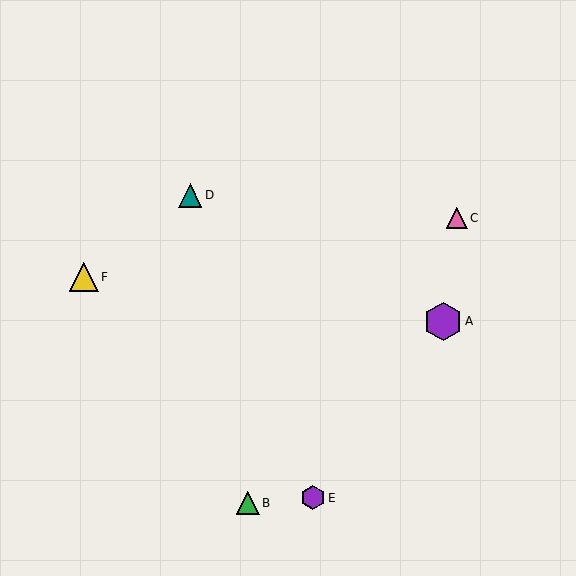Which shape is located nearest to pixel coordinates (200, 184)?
The teal triangle (labeled D) at (190, 195) is nearest to that location.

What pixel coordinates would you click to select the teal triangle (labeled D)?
Click at (190, 195) to select the teal triangle D.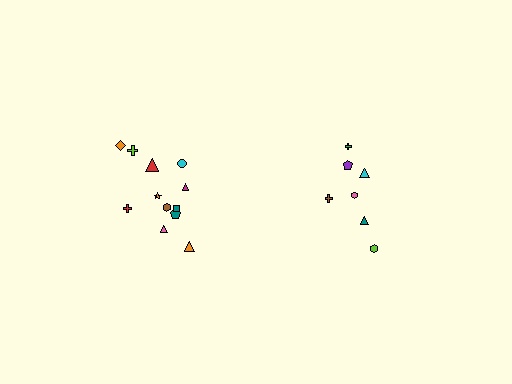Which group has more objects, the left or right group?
The left group.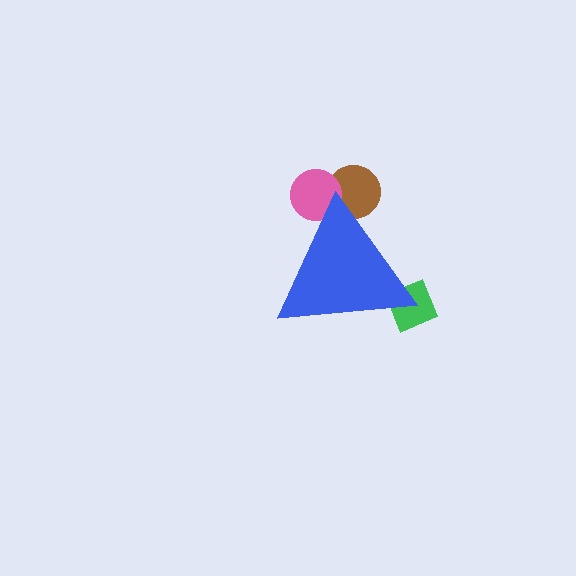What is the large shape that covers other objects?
A blue triangle.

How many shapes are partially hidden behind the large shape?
3 shapes are partially hidden.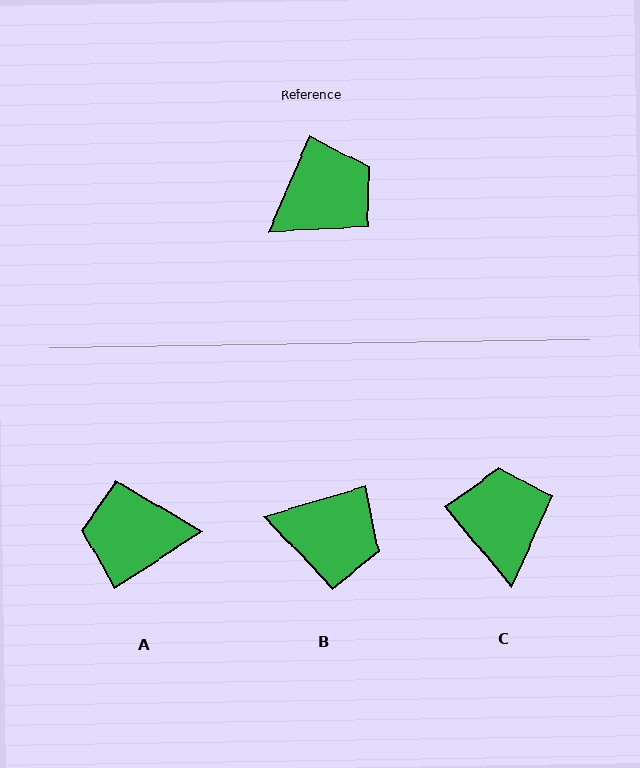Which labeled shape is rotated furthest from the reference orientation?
A, about 146 degrees away.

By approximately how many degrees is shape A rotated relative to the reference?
Approximately 146 degrees counter-clockwise.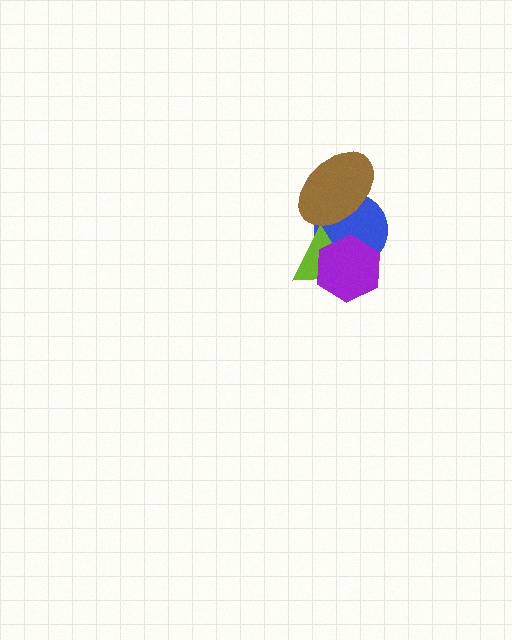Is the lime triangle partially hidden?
Yes, it is partially covered by another shape.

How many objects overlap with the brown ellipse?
1 object overlaps with the brown ellipse.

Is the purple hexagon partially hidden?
No, no other shape covers it.